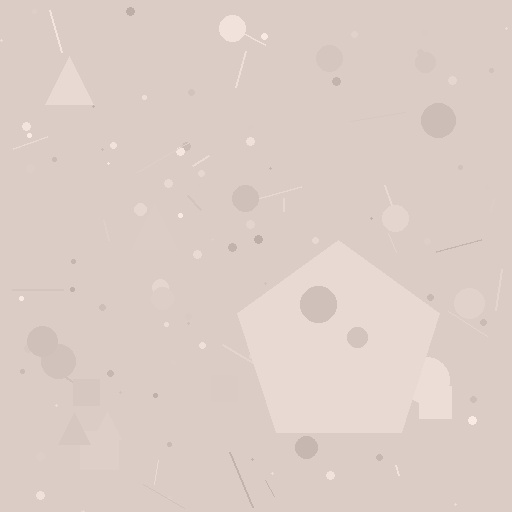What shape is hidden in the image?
A pentagon is hidden in the image.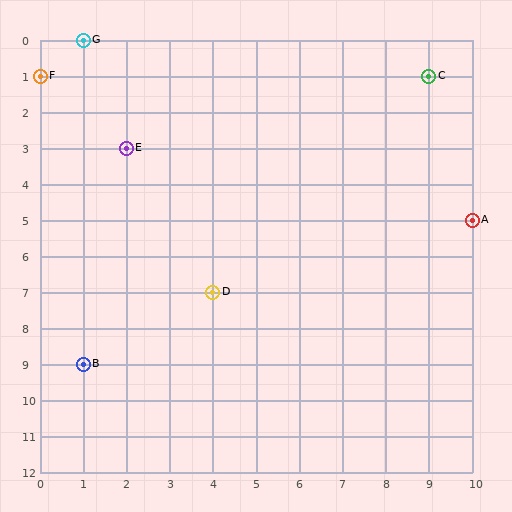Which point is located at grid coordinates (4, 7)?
Point D is at (4, 7).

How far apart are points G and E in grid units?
Points G and E are 1 column and 3 rows apart (about 3.2 grid units diagonally).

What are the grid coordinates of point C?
Point C is at grid coordinates (9, 1).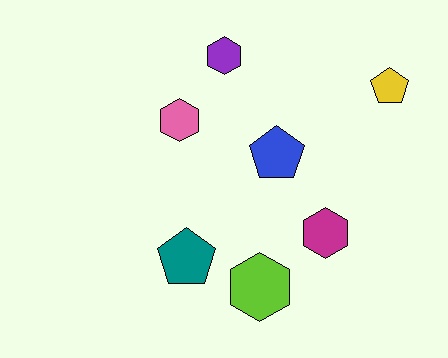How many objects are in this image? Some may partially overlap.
There are 7 objects.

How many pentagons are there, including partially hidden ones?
There are 3 pentagons.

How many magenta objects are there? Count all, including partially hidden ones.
There is 1 magenta object.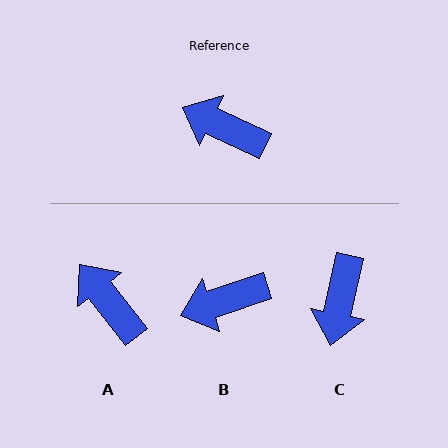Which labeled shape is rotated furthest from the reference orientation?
C, about 103 degrees away.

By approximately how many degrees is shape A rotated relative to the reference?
Approximately 27 degrees clockwise.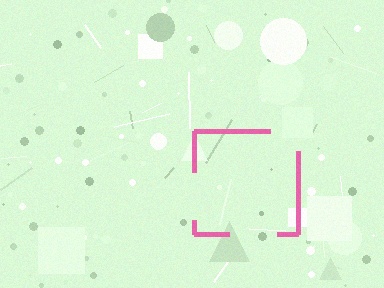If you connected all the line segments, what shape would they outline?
They would outline a square.